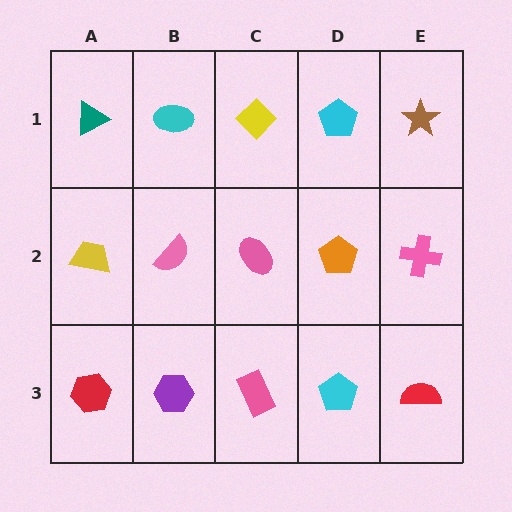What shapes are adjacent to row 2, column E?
A brown star (row 1, column E), a red semicircle (row 3, column E), an orange pentagon (row 2, column D).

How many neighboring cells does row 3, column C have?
3.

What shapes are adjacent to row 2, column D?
A cyan pentagon (row 1, column D), a cyan pentagon (row 3, column D), a pink ellipse (row 2, column C), a pink cross (row 2, column E).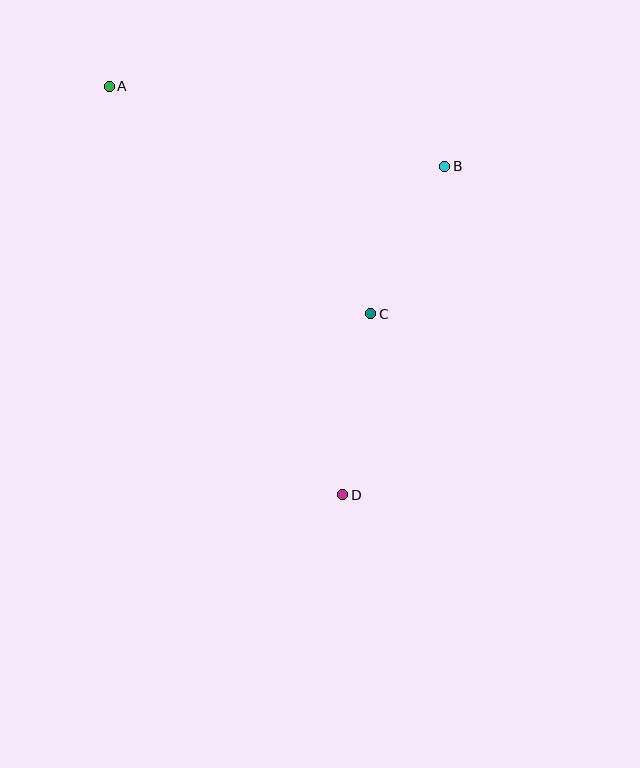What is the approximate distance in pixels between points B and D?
The distance between B and D is approximately 344 pixels.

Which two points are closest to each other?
Points B and C are closest to each other.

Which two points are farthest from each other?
Points A and D are farthest from each other.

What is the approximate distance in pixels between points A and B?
The distance between A and B is approximately 345 pixels.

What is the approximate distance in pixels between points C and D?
The distance between C and D is approximately 183 pixels.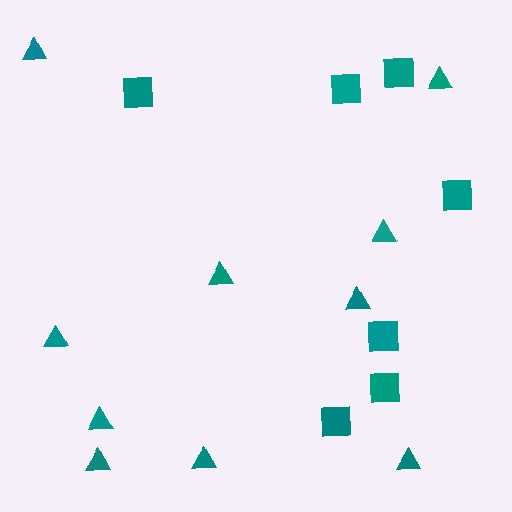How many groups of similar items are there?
There are 2 groups: one group of triangles (10) and one group of squares (7).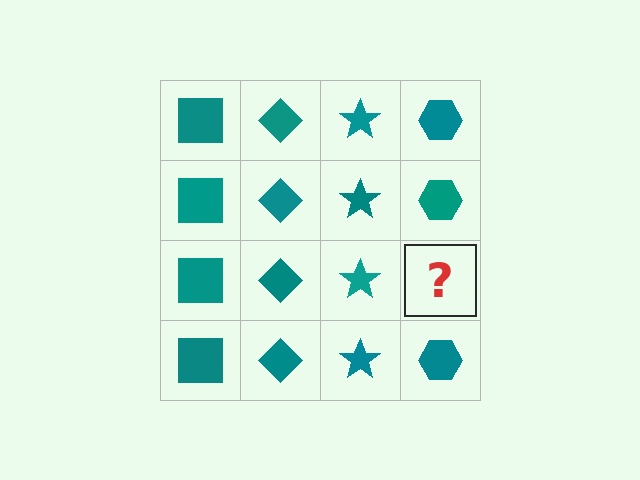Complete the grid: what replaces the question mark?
The question mark should be replaced with a teal hexagon.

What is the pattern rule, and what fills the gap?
The rule is that each column has a consistent shape. The gap should be filled with a teal hexagon.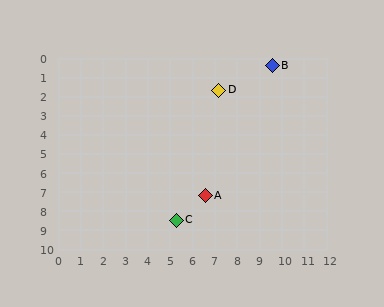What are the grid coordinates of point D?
Point D is at approximately (7.2, 1.7).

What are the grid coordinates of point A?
Point A is at approximately (6.6, 7.2).